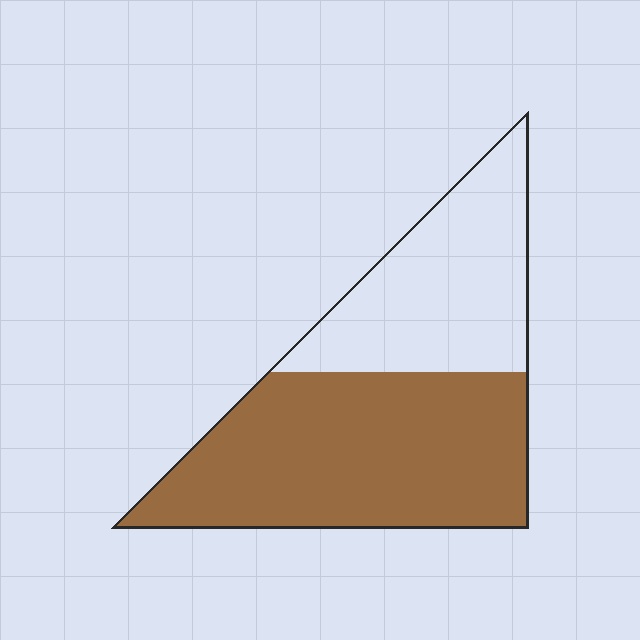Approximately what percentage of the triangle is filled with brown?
Approximately 60%.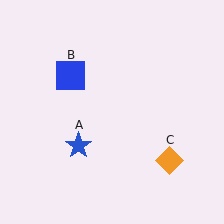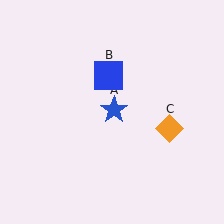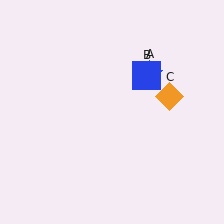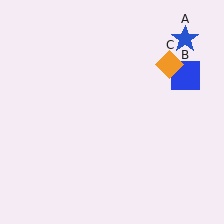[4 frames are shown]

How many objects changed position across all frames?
3 objects changed position: blue star (object A), blue square (object B), orange diamond (object C).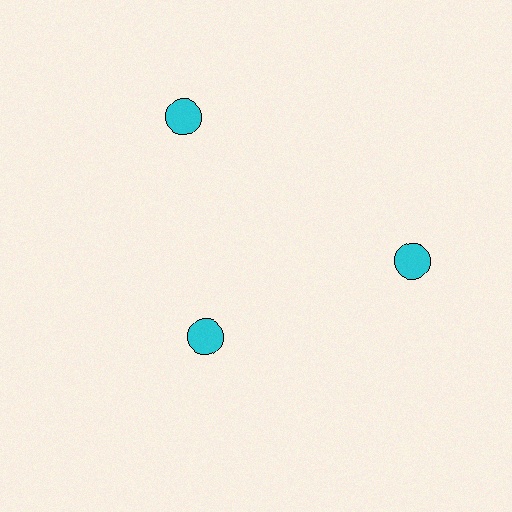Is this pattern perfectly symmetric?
No. The 3 cyan circles are arranged in a ring, but one element near the 7 o'clock position is pulled inward toward the center, breaking the 3-fold rotational symmetry.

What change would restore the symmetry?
The symmetry would be restored by moving it outward, back onto the ring so that all 3 circles sit at equal angles and equal distance from the center.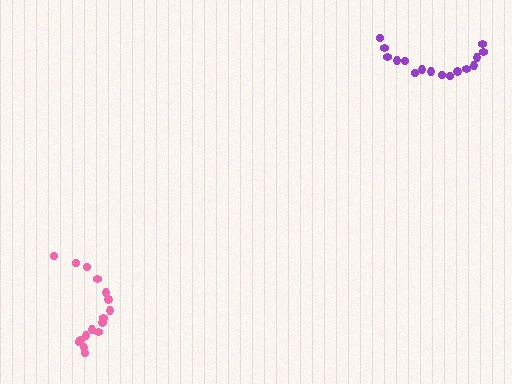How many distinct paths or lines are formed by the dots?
There are 2 distinct paths.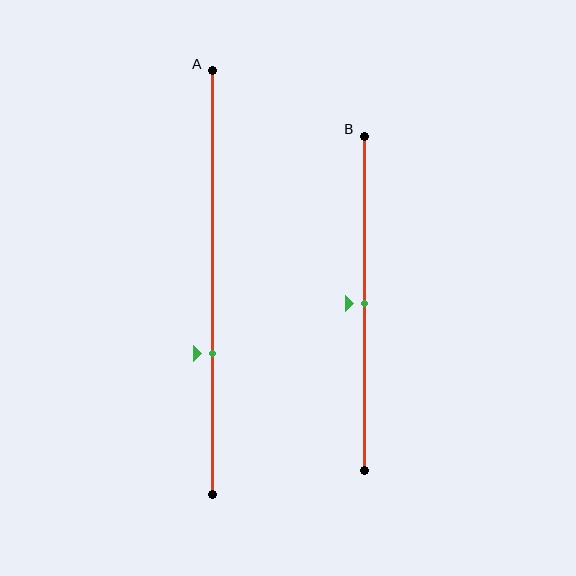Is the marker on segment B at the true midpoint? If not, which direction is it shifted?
Yes, the marker on segment B is at the true midpoint.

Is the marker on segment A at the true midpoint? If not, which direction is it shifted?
No, the marker on segment A is shifted downward by about 17% of the segment length.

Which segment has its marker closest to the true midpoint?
Segment B has its marker closest to the true midpoint.